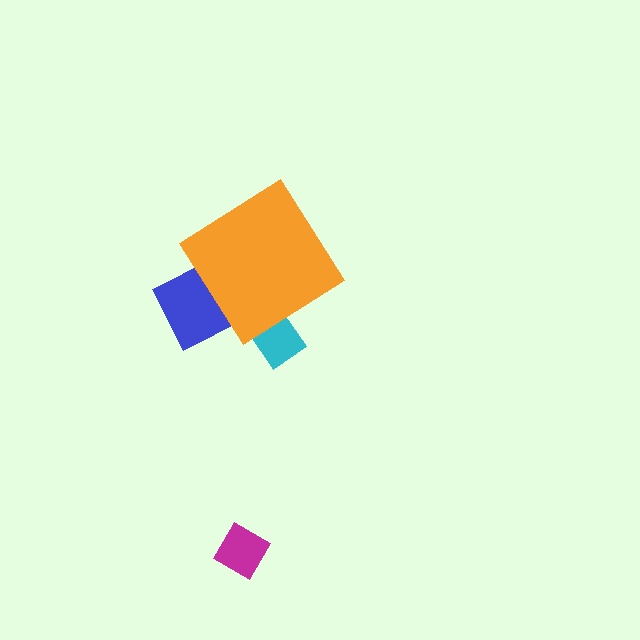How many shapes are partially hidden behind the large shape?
2 shapes are partially hidden.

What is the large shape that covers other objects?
An orange diamond.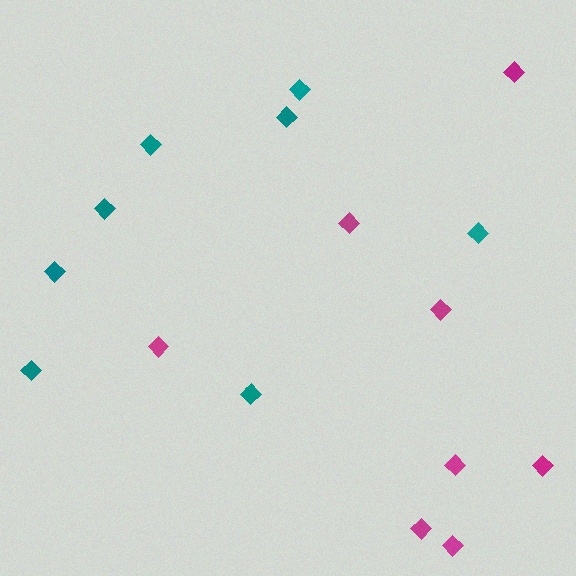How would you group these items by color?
There are 2 groups: one group of magenta diamonds (8) and one group of teal diamonds (8).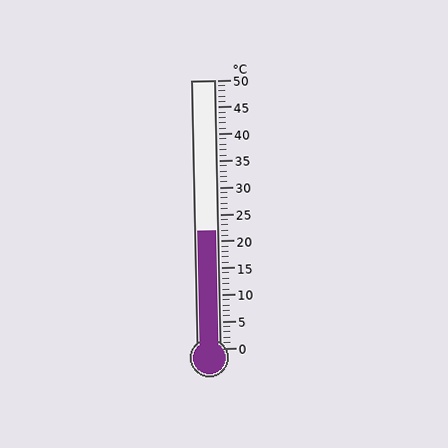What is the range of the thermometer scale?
The thermometer scale ranges from 0°C to 50°C.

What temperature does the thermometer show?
The thermometer shows approximately 22°C.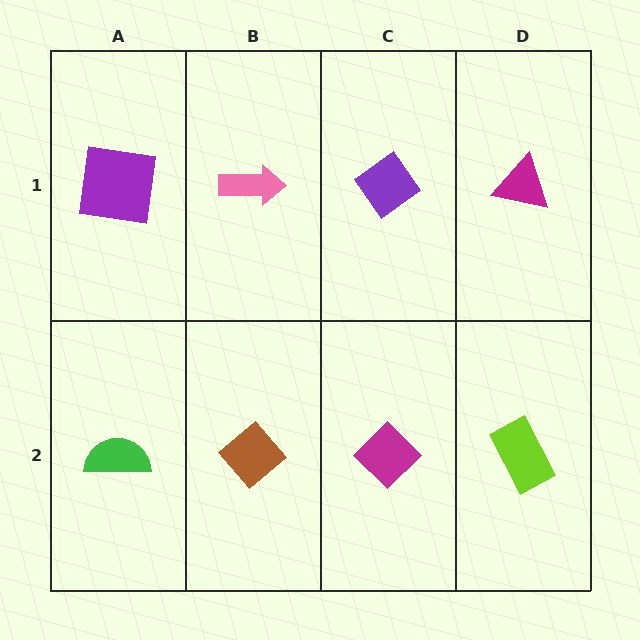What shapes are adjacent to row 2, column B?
A pink arrow (row 1, column B), a green semicircle (row 2, column A), a magenta diamond (row 2, column C).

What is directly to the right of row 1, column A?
A pink arrow.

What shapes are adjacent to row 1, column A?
A green semicircle (row 2, column A), a pink arrow (row 1, column B).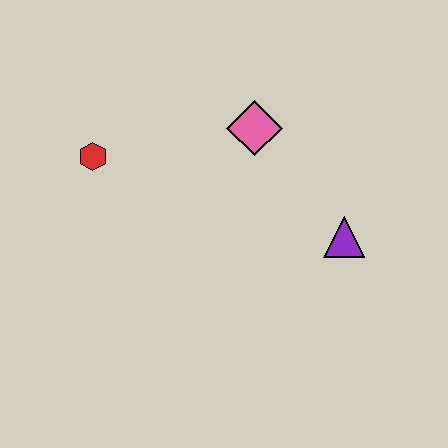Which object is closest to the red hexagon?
The pink diamond is closest to the red hexagon.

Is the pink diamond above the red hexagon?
Yes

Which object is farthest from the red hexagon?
The purple triangle is farthest from the red hexagon.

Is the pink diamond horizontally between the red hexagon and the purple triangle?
Yes